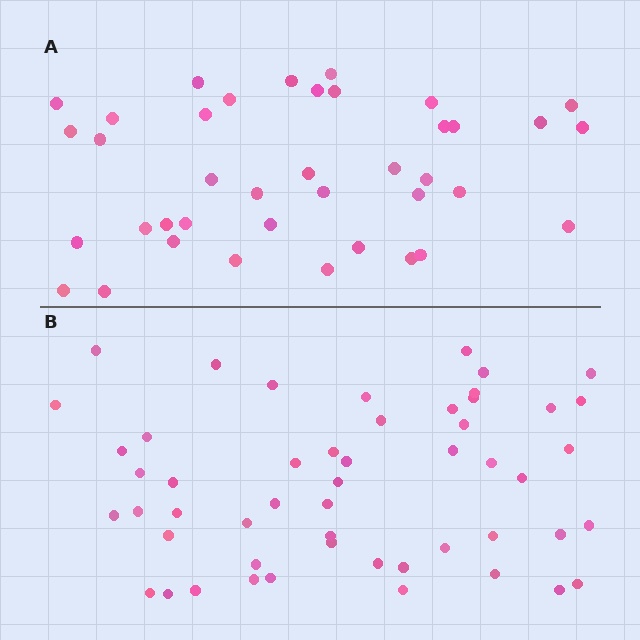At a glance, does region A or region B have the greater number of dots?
Region B (the bottom region) has more dots.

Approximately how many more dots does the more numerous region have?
Region B has approximately 15 more dots than region A.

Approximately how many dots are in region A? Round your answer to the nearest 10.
About 40 dots. (The exact count is 39, which rounds to 40.)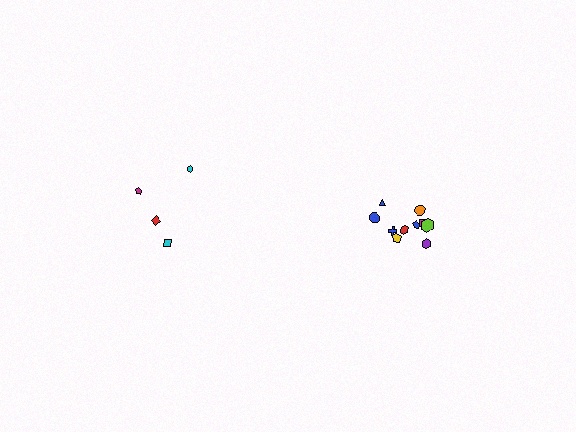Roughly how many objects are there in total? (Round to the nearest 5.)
Roughly 15 objects in total.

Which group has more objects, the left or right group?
The right group.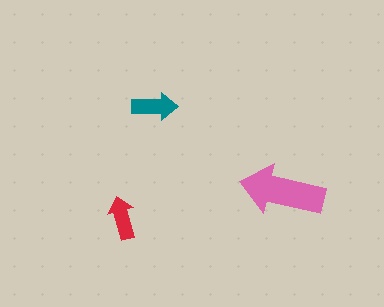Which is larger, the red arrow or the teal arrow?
The teal one.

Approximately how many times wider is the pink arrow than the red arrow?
About 2 times wider.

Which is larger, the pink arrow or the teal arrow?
The pink one.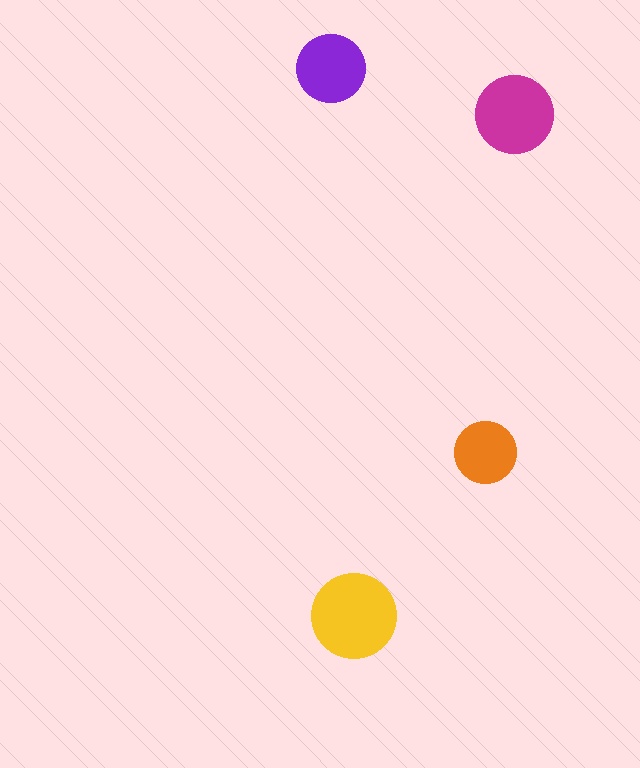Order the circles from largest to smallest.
the yellow one, the magenta one, the purple one, the orange one.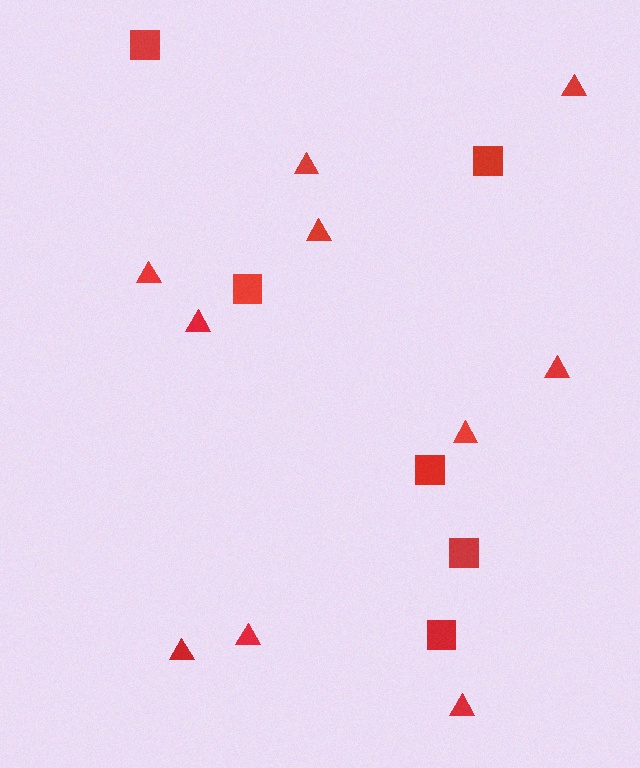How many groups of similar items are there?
There are 2 groups: one group of squares (6) and one group of triangles (10).